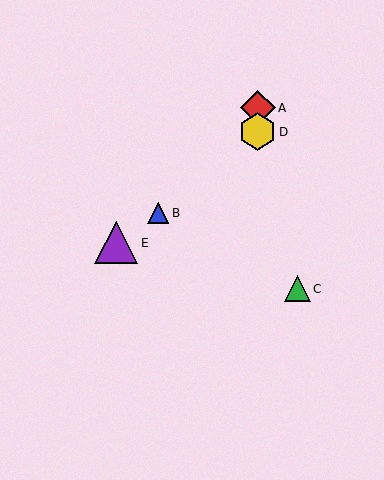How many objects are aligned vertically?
2 objects (A, D) are aligned vertically.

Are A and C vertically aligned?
No, A is at x≈258 and C is at x≈297.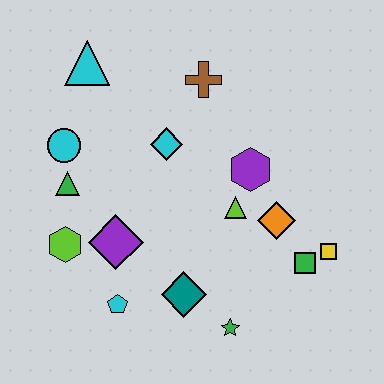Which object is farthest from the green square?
The cyan triangle is farthest from the green square.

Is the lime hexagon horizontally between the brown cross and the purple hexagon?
No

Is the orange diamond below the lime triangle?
Yes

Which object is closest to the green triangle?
The cyan circle is closest to the green triangle.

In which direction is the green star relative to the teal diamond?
The green star is to the right of the teal diamond.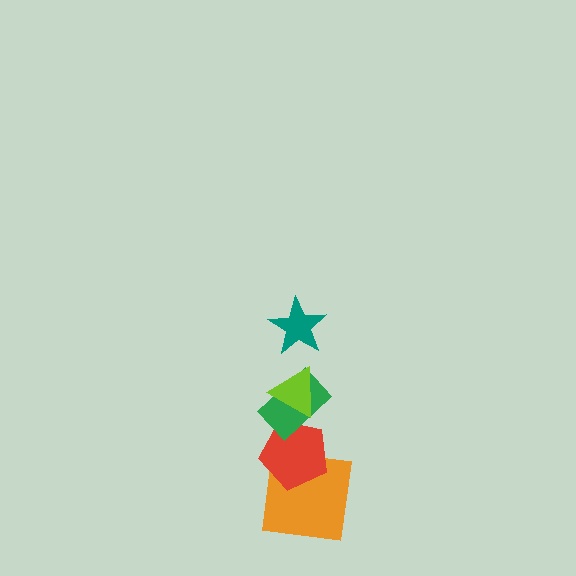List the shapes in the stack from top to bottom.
From top to bottom: the teal star, the lime triangle, the green rectangle, the red pentagon, the orange square.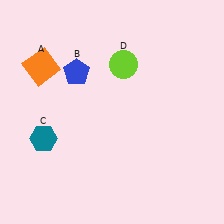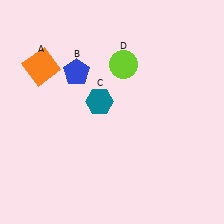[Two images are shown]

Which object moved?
The teal hexagon (C) moved right.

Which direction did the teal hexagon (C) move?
The teal hexagon (C) moved right.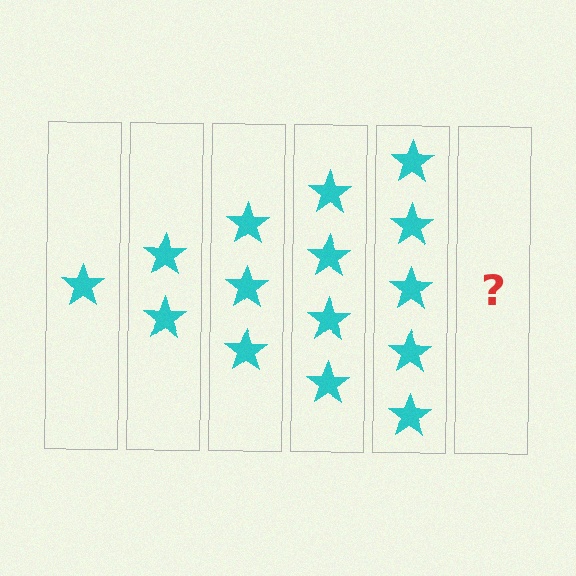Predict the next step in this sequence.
The next step is 6 stars.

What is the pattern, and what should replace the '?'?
The pattern is that each step adds one more star. The '?' should be 6 stars.